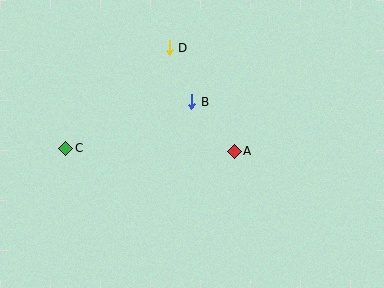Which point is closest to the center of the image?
Point B at (192, 102) is closest to the center.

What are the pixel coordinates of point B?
Point B is at (192, 102).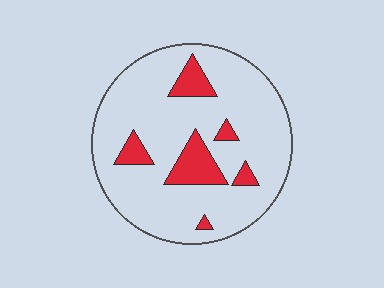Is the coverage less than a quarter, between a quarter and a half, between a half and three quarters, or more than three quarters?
Less than a quarter.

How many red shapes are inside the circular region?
6.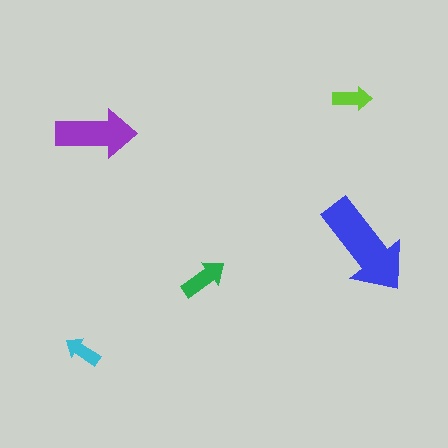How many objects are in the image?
There are 5 objects in the image.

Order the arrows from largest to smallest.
the blue one, the purple one, the green one, the lime one, the cyan one.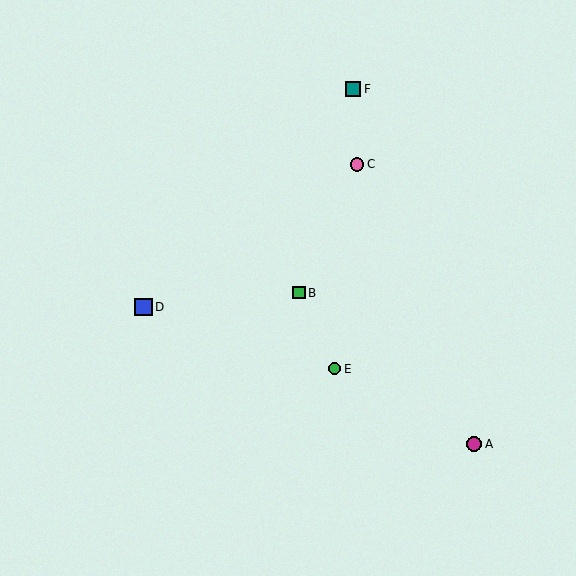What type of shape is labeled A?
Shape A is a magenta circle.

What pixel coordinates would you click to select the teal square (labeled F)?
Click at (353, 89) to select the teal square F.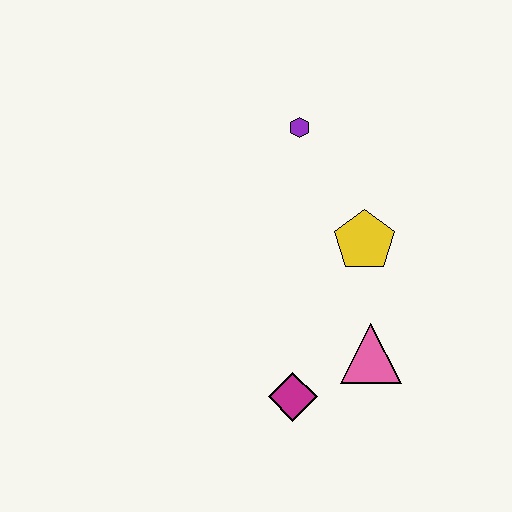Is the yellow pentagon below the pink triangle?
No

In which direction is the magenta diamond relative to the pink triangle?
The magenta diamond is to the left of the pink triangle.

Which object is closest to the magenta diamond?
The pink triangle is closest to the magenta diamond.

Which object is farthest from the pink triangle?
The purple hexagon is farthest from the pink triangle.